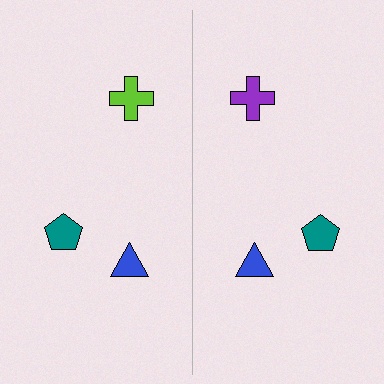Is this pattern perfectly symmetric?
No, the pattern is not perfectly symmetric. The purple cross on the right side breaks the symmetry — its mirror counterpart is lime.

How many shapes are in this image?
There are 6 shapes in this image.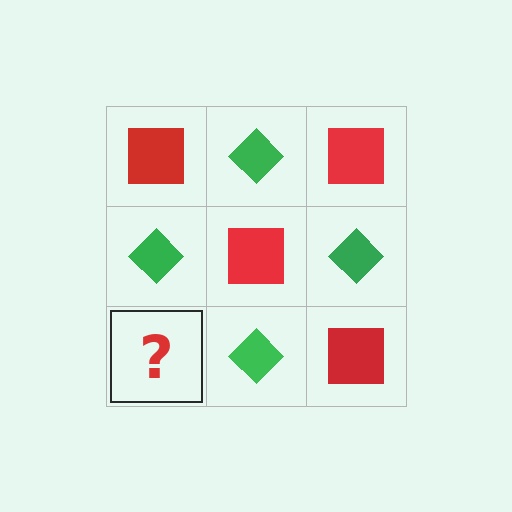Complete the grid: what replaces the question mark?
The question mark should be replaced with a red square.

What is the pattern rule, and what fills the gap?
The rule is that it alternates red square and green diamond in a checkerboard pattern. The gap should be filled with a red square.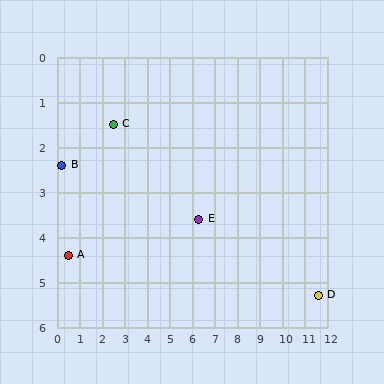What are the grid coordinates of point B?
Point B is at approximately (0.2, 2.4).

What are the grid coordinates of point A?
Point A is at approximately (0.5, 4.4).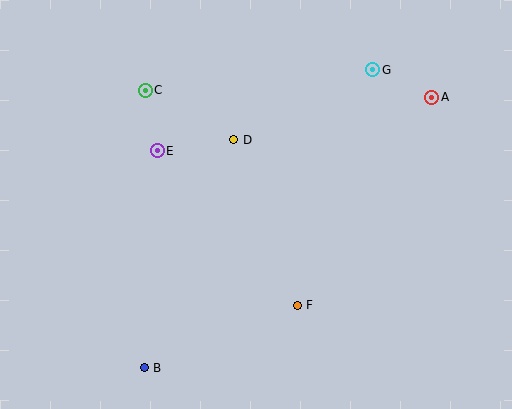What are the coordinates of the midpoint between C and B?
The midpoint between C and B is at (145, 229).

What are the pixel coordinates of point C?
Point C is at (145, 90).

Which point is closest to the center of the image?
Point D at (234, 140) is closest to the center.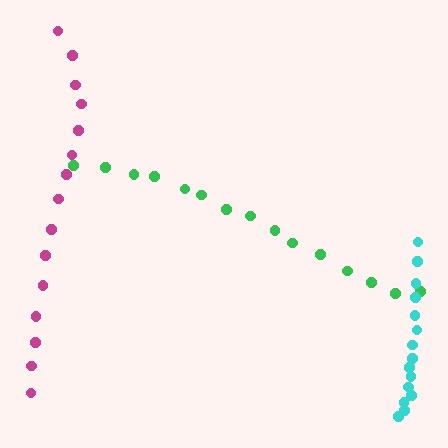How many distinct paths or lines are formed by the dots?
There are 3 distinct paths.